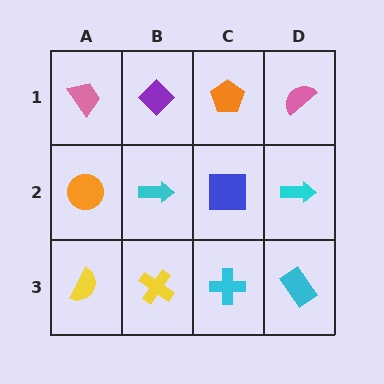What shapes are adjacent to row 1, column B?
A cyan arrow (row 2, column B), a pink trapezoid (row 1, column A), an orange pentagon (row 1, column C).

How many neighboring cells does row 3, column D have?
2.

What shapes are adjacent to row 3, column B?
A cyan arrow (row 2, column B), a yellow semicircle (row 3, column A), a cyan cross (row 3, column C).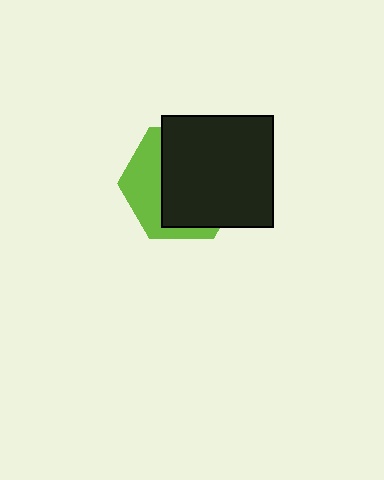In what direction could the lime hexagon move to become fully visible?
The lime hexagon could move left. That would shift it out from behind the black square entirely.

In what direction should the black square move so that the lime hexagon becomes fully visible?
The black square should move right. That is the shortest direction to clear the overlap and leave the lime hexagon fully visible.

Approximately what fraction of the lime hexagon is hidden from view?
Roughly 65% of the lime hexagon is hidden behind the black square.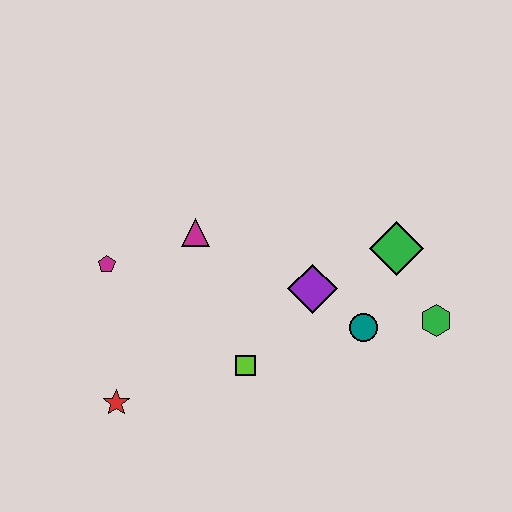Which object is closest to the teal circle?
The purple diamond is closest to the teal circle.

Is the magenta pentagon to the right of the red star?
No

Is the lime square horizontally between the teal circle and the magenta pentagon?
Yes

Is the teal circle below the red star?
No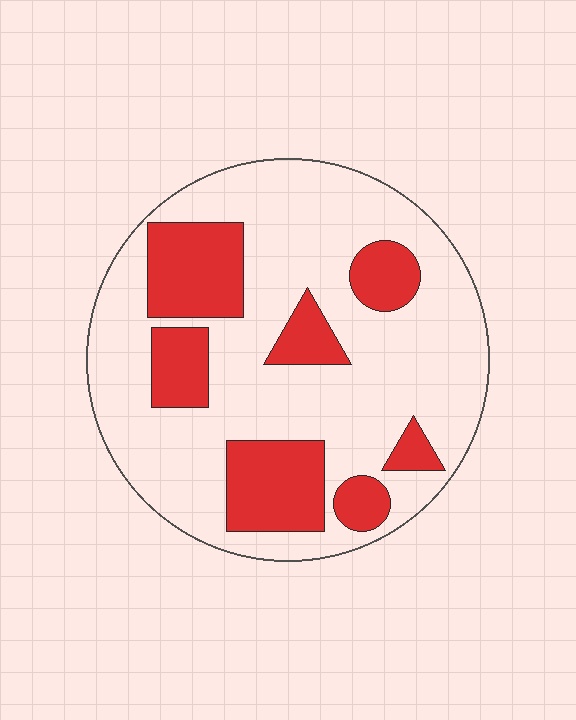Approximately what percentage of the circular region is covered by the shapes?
Approximately 25%.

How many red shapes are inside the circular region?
7.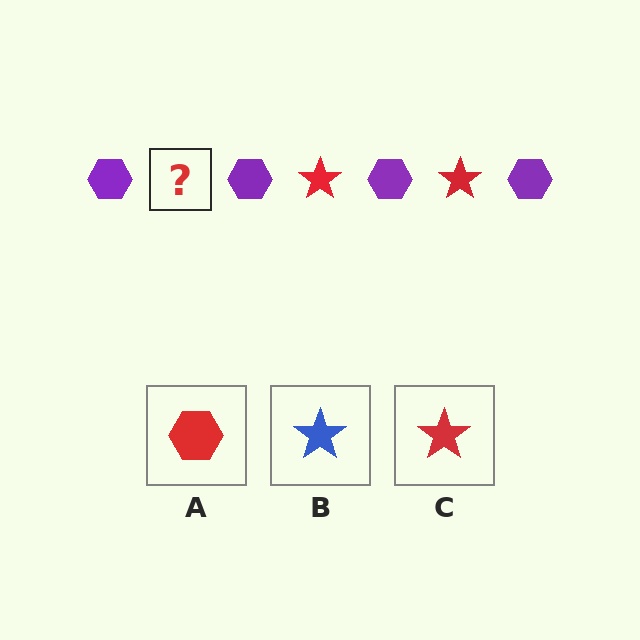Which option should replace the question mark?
Option C.